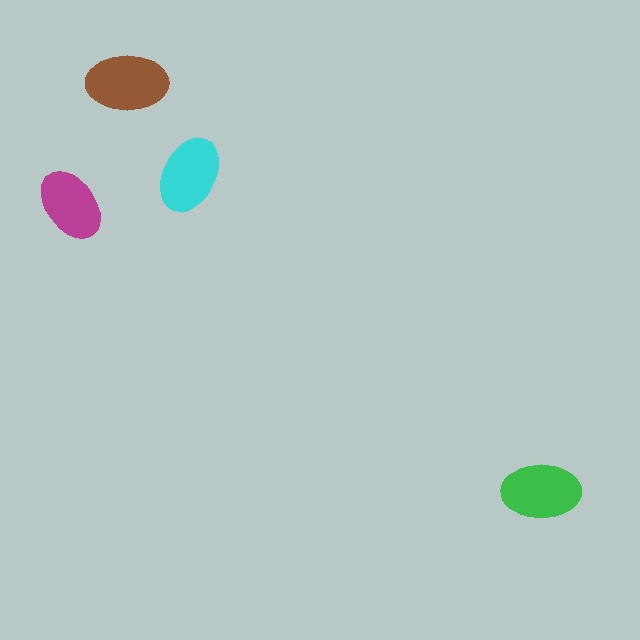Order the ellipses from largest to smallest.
the brown one, the green one, the cyan one, the magenta one.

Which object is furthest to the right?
The green ellipse is rightmost.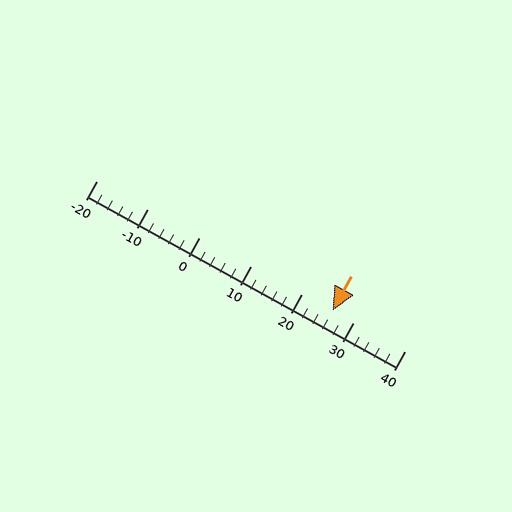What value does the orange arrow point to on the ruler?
The orange arrow points to approximately 26.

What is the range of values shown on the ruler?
The ruler shows values from -20 to 40.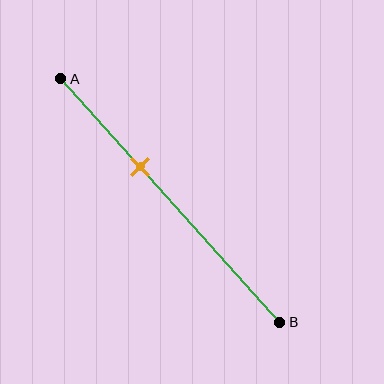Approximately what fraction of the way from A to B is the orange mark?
The orange mark is approximately 35% of the way from A to B.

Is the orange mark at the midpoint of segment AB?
No, the mark is at about 35% from A, not at the 50% midpoint.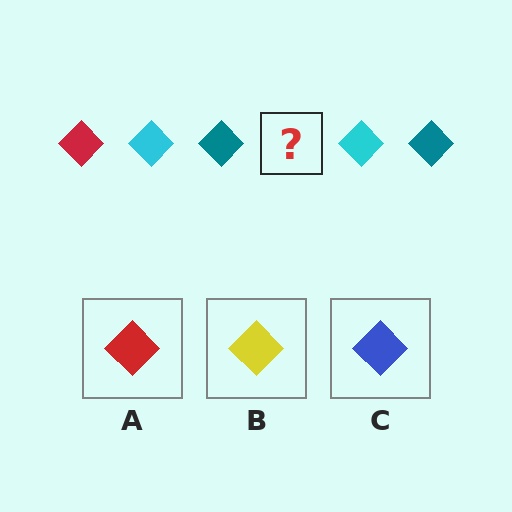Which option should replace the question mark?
Option A.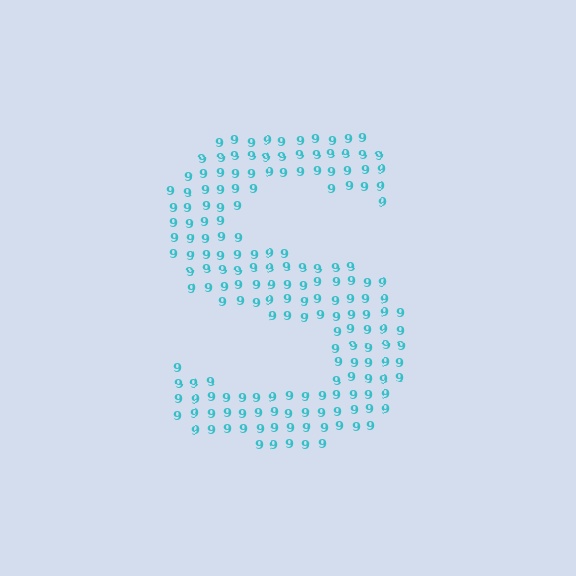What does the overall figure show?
The overall figure shows the letter S.